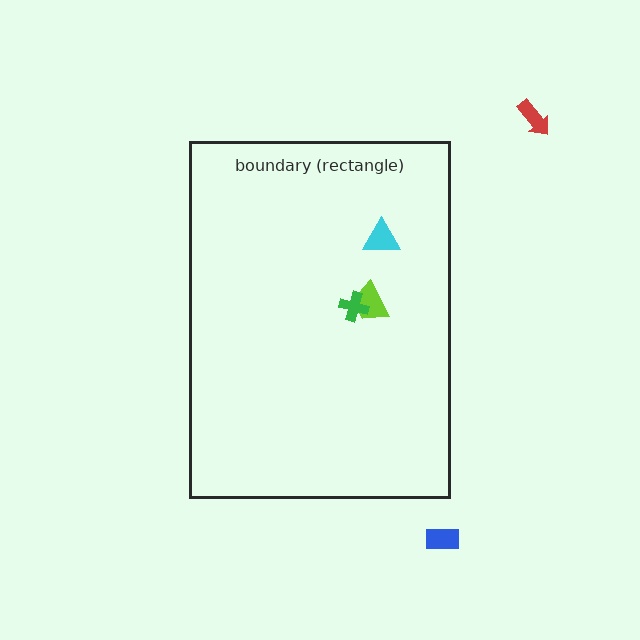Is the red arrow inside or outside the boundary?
Outside.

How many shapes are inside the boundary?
3 inside, 2 outside.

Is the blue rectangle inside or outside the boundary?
Outside.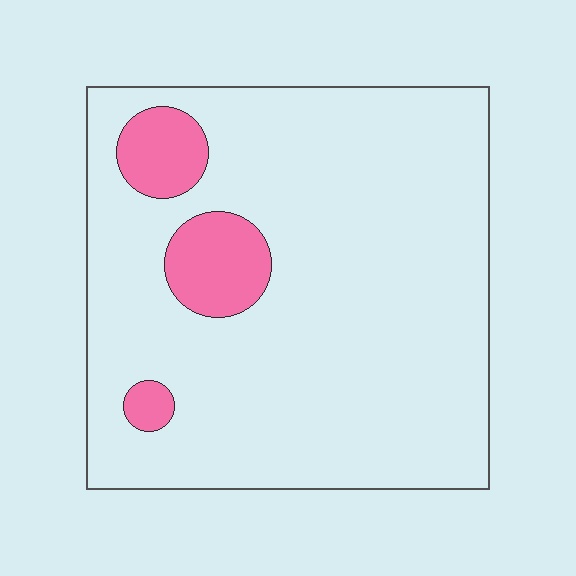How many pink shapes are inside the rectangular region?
3.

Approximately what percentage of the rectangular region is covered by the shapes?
Approximately 10%.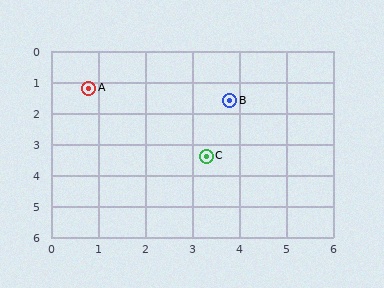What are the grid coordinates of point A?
Point A is at approximately (0.8, 1.2).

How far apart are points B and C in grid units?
Points B and C are about 1.9 grid units apart.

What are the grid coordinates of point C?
Point C is at approximately (3.3, 3.4).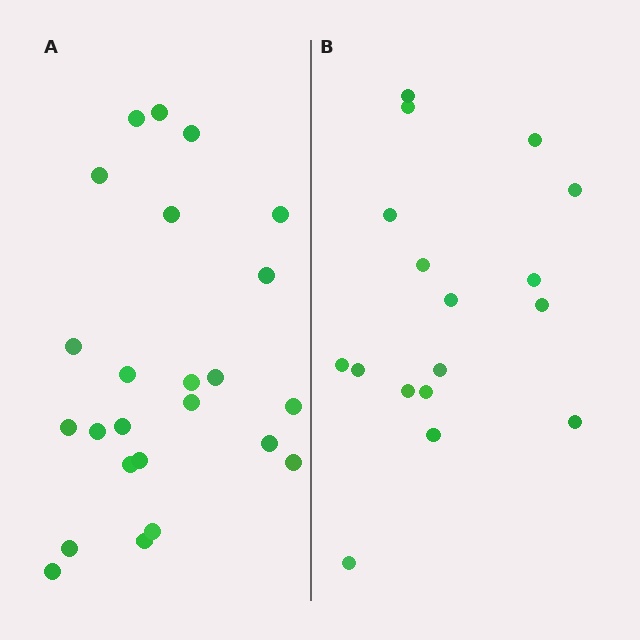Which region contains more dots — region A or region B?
Region A (the left region) has more dots.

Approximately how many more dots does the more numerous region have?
Region A has roughly 8 or so more dots than region B.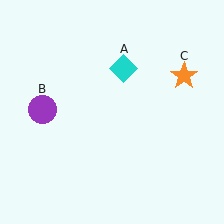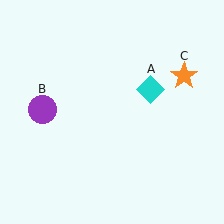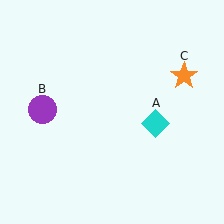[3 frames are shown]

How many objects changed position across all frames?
1 object changed position: cyan diamond (object A).